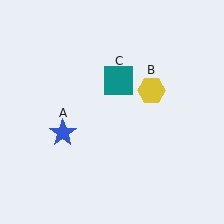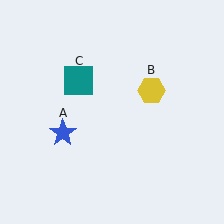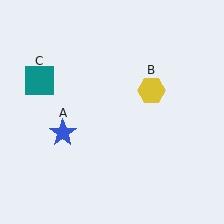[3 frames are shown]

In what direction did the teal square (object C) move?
The teal square (object C) moved left.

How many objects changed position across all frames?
1 object changed position: teal square (object C).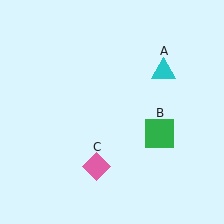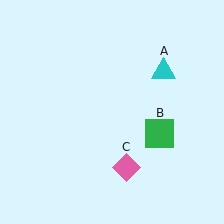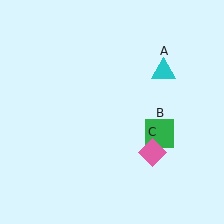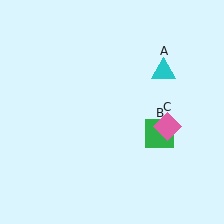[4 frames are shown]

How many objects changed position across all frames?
1 object changed position: pink diamond (object C).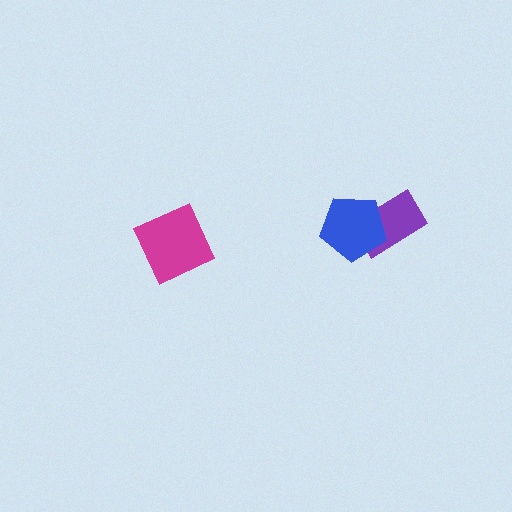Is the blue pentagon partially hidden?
No, no other shape covers it.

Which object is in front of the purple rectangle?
The blue pentagon is in front of the purple rectangle.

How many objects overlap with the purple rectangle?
1 object overlaps with the purple rectangle.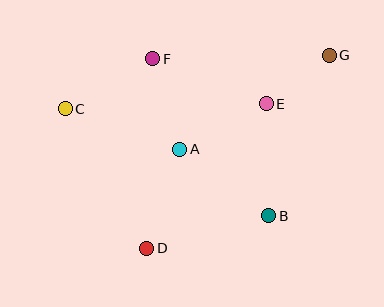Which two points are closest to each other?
Points E and G are closest to each other.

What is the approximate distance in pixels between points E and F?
The distance between E and F is approximately 122 pixels.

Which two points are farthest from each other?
Points C and G are farthest from each other.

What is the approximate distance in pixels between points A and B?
The distance between A and B is approximately 111 pixels.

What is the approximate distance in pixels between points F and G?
The distance between F and G is approximately 177 pixels.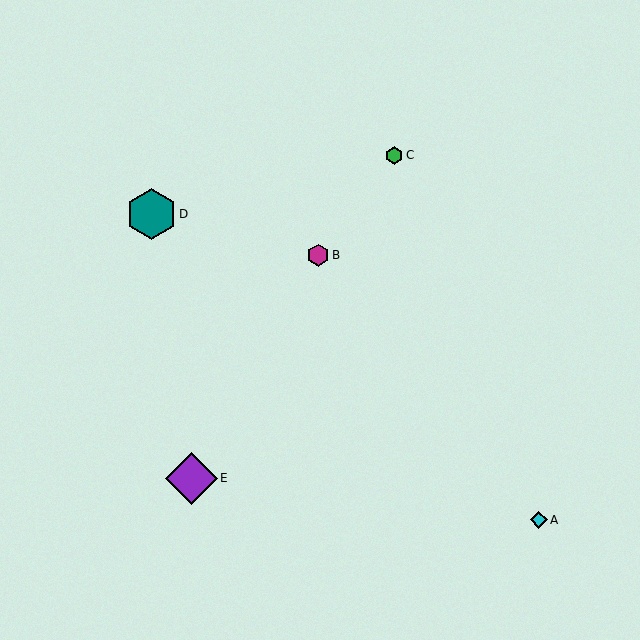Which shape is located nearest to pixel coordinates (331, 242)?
The magenta hexagon (labeled B) at (318, 255) is nearest to that location.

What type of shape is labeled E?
Shape E is a purple diamond.